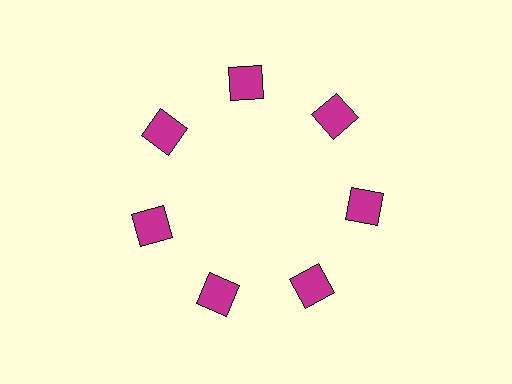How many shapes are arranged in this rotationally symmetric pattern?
There are 7 shapes, arranged in 7 groups of 1.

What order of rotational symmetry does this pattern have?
This pattern has 7-fold rotational symmetry.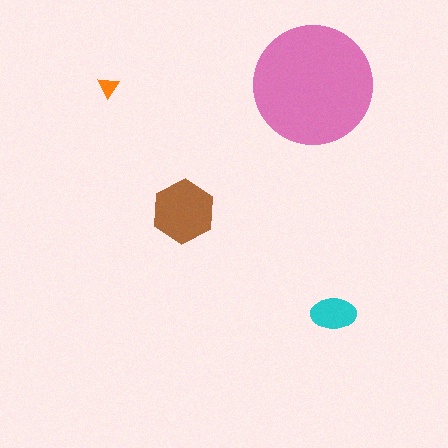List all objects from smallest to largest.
The orange triangle, the cyan ellipse, the brown hexagon, the pink circle.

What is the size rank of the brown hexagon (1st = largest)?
2nd.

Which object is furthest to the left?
The orange triangle is leftmost.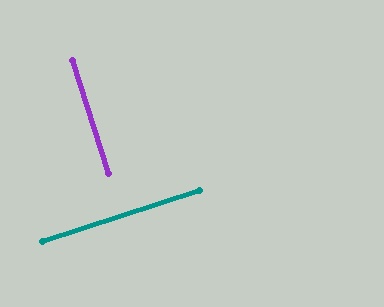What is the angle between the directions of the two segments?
Approximately 90 degrees.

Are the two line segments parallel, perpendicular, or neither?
Perpendicular — they meet at approximately 90°.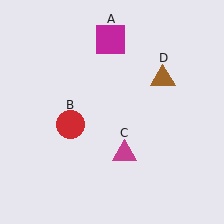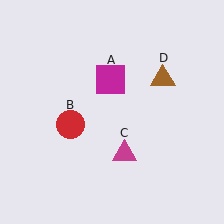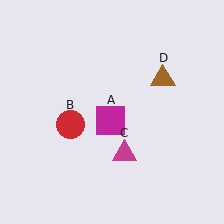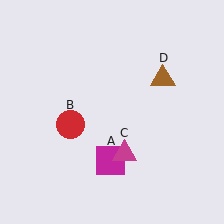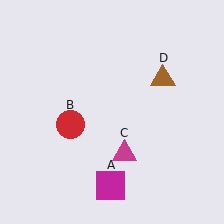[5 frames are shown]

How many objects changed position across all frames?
1 object changed position: magenta square (object A).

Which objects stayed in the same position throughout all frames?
Red circle (object B) and magenta triangle (object C) and brown triangle (object D) remained stationary.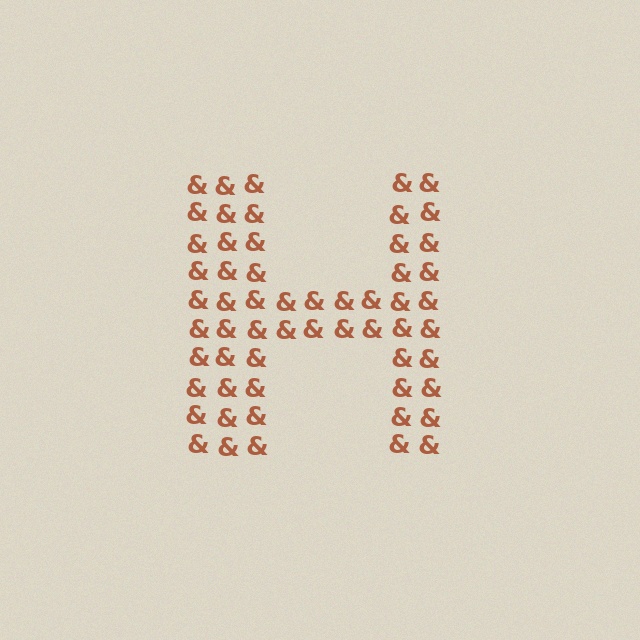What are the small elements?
The small elements are ampersands.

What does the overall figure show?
The overall figure shows the letter H.